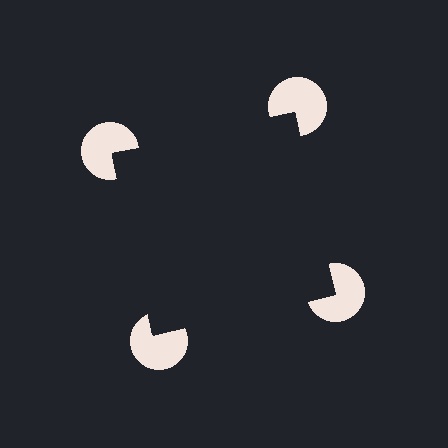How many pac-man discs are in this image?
There are 4 — one at each vertex of the illusory square.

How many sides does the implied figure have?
4 sides.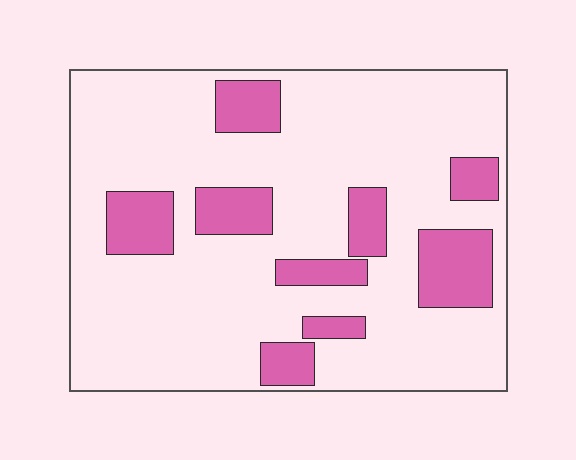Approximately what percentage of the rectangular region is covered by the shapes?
Approximately 20%.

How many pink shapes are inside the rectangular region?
9.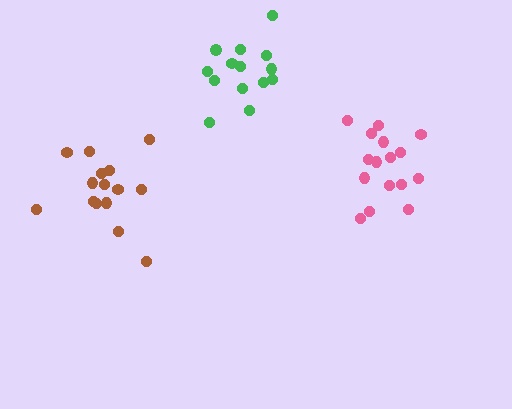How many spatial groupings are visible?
There are 3 spatial groupings.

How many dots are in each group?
Group 1: 16 dots, Group 2: 15 dots, Group 3: 14 dots (45 total).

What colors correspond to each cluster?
The clusters are colored: pink, brown, green.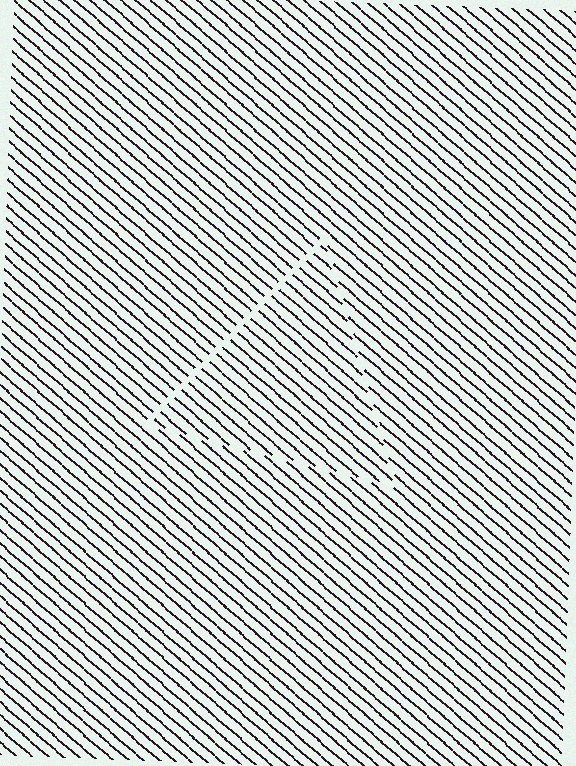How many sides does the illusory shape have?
3 sides — the line-ends trace a triangle.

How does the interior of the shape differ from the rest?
The interior of the shape contains the same grating, shifted by half a period — the contour is defined by the phase discontinuity where line-ends from the inner and outer gratings abut.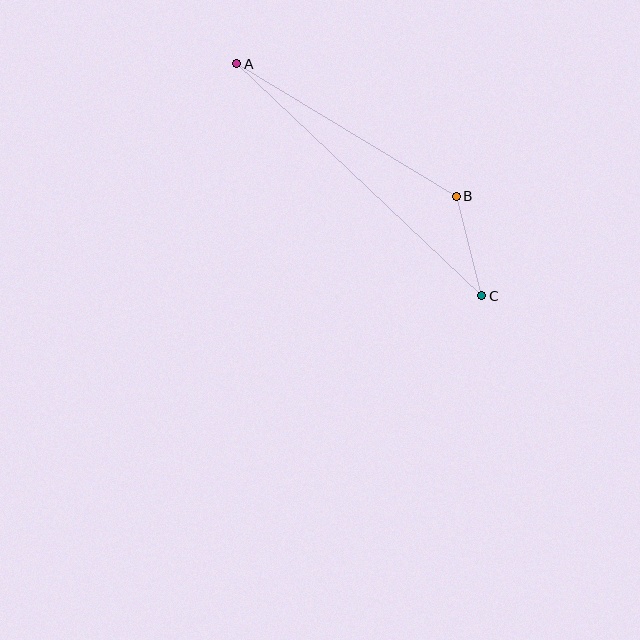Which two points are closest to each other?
Points B and C are closest to each other.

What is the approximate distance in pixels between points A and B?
The distance between A and B is approximately 257 pixels.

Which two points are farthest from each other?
Points A and C are farthest from each other.